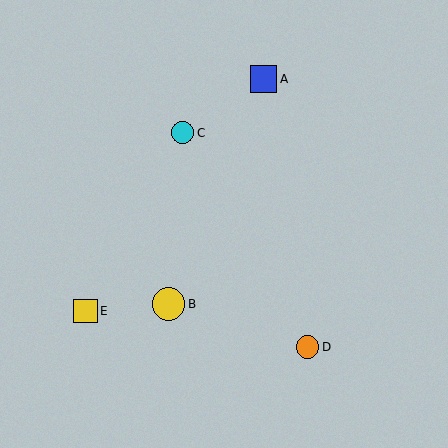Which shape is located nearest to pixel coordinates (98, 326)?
The yellow square (labeled E) at (85, 311) is nearest to that location.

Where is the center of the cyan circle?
The center of the cyan circle is at (183, 133).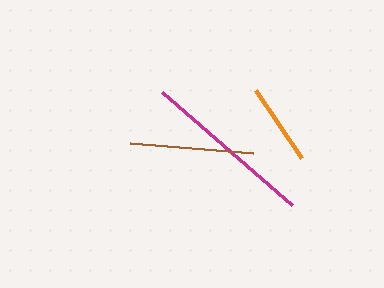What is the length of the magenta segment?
The magenta segment is approximately 172 pixels long.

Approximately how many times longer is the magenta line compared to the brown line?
The magenta line is approximately 1.4 times the length of the brown line.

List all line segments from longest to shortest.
From longest to shortest: magenta, brown, orange.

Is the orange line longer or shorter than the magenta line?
The magenta line is longer than the orange line.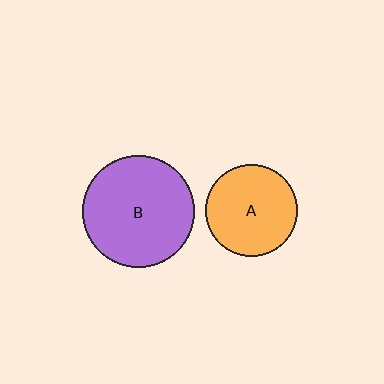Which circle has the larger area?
Circle B (purple).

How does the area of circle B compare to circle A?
Approximately 1.5 times.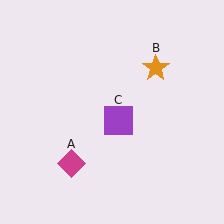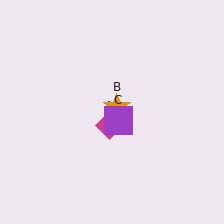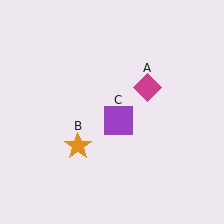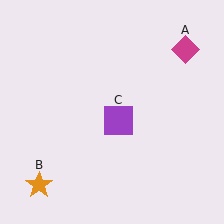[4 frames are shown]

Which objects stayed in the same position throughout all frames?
Purple square (object C) remained stationary.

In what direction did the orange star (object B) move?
The orange star (object B) moved down and to the left.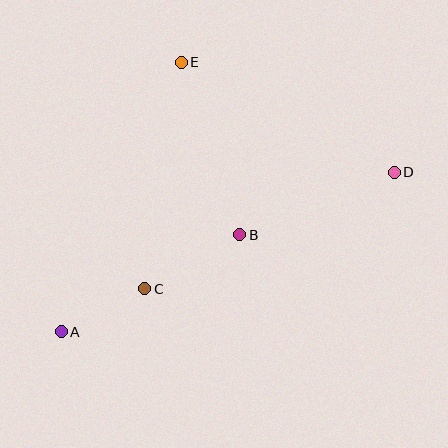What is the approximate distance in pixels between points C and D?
The distance between C and D is approximately 275 pixels.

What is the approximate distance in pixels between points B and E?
The distance between B and E is approximately 182 pixels.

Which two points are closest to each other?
Points A and C are closest to each other.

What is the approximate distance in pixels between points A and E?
The distance between A and E is approximately 295 pixels.